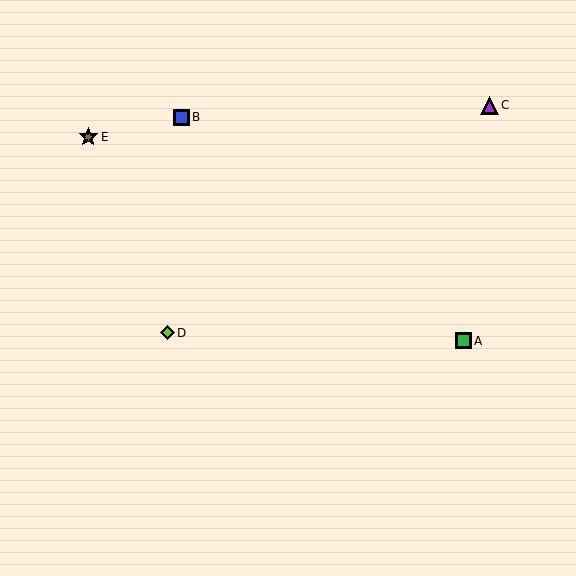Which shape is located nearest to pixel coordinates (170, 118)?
The blue square (labeled B) at (181, 117) is nearest to that location.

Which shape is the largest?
The brown star (labeled E) is the largest.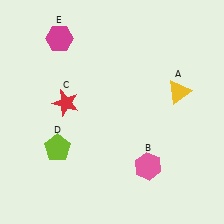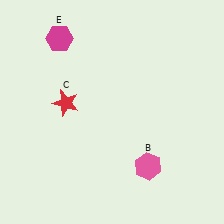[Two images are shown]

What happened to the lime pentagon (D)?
The lime pentagon (D) was removed in Image 2. It was in the bottom-left area of Image 1.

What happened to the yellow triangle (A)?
The yellow triangle (A) was removed in Image 2. It was in the top-right area of Image 1.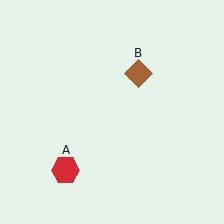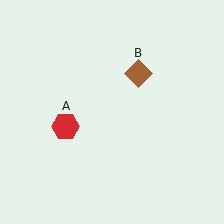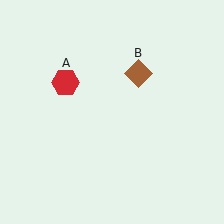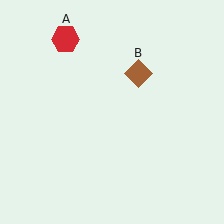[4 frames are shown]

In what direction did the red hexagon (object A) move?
The red hexagon (object A) moved up.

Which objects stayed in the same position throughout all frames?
Brown diamond (object B) remained stationary.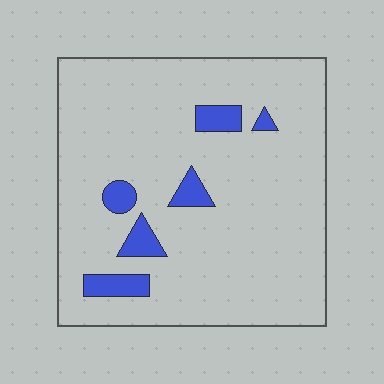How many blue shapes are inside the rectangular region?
6.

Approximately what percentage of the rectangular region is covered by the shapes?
Approximately 10%.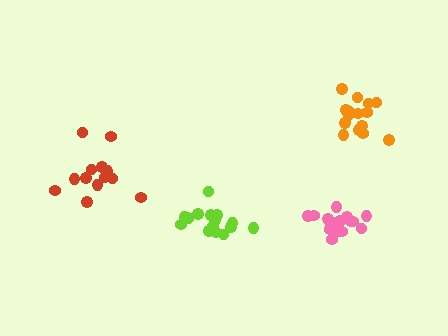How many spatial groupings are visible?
There are 4 spatial groupings.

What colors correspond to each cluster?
The clusters are colored: orange, lime, pink, red.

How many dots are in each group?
Group 1: 15 dots, Group 2: 16 dots, Group 3: 16 dots, Group 4: 14 dots (61 total).